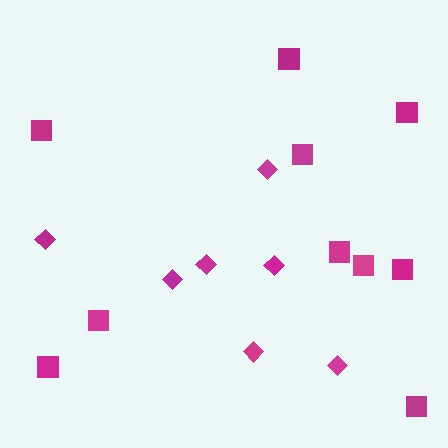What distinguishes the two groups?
There are 2 groups: one group of squares (10) and one group of diamonds (7).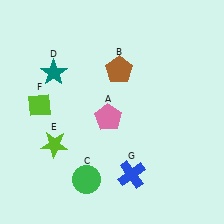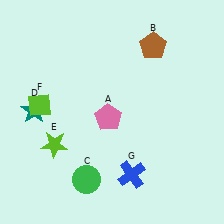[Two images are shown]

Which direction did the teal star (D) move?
The teal star (D) moved down.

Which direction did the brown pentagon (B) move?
The brown pentagon (B) moved right.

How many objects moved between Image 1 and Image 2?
2 objects moved between the two images.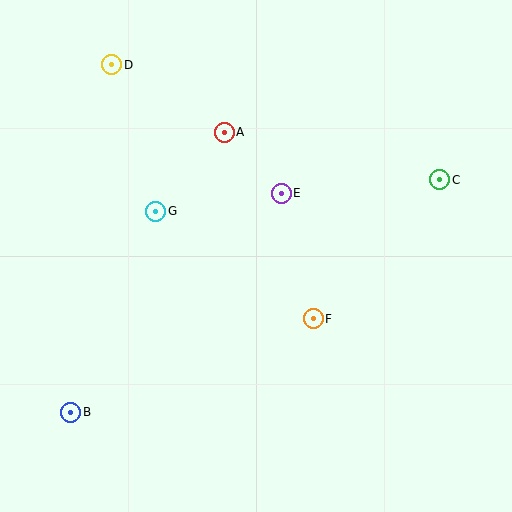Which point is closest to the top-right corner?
Point C is closest to the top-right corner.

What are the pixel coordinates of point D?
Point D is at (112, 65).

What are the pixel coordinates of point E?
Point E is at (281, 193).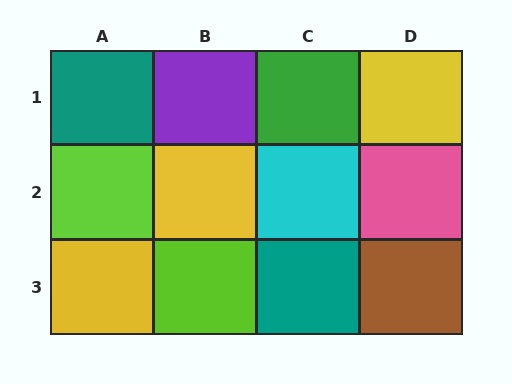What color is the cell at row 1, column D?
Yellow.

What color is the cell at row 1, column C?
Green.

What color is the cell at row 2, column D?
Pink.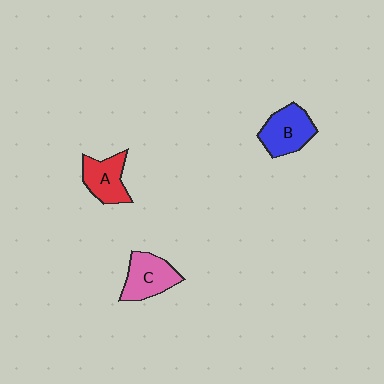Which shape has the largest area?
Shape B (blue).